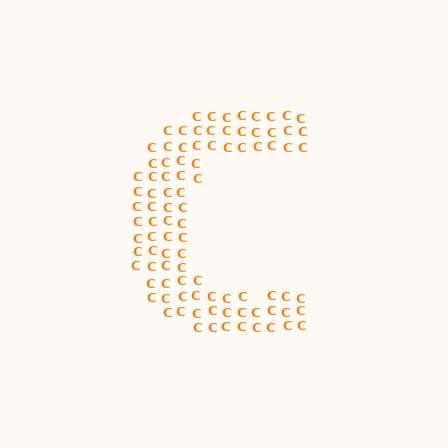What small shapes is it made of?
It is made of small letter C's.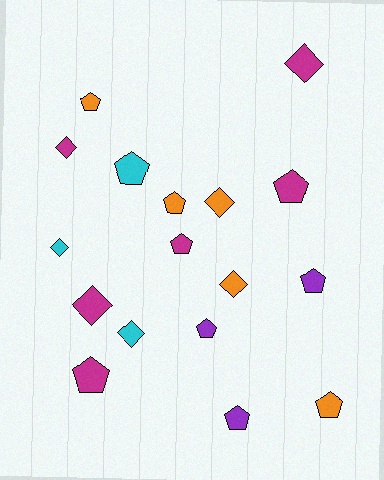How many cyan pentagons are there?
There is 1 cyan pentagon.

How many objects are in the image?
There are 17 objects.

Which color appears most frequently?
Magenta, with 6 objects.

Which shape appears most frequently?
Pentagon, with 10 objects.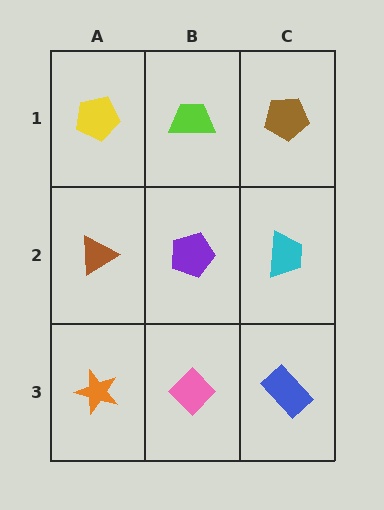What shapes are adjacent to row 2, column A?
A yellow pentagon (row 1, column A), an orange star (row 3, column A), a purple pentagon (row 2, column B).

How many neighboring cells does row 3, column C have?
2.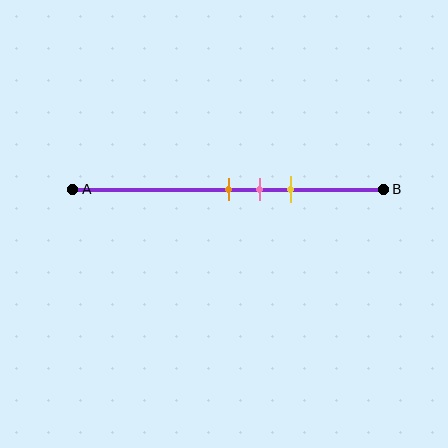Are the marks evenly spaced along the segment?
Yes, the marks are approximately evenly spaced.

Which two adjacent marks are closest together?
The orange and pink marks are the closest adjacent pair.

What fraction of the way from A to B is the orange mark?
The orange mark is approximately 50% (0.5) of the way from A to B.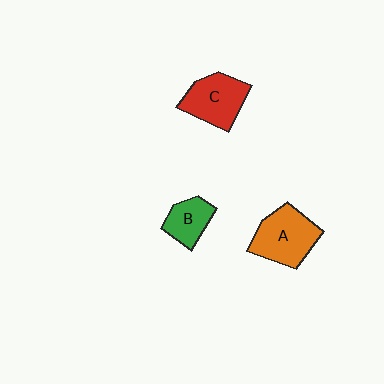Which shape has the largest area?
Shape A (orange).